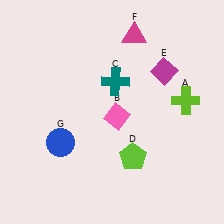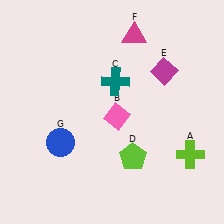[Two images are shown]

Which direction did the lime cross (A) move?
The lime cross (A) moved down.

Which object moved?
The lime cross (A) moved down.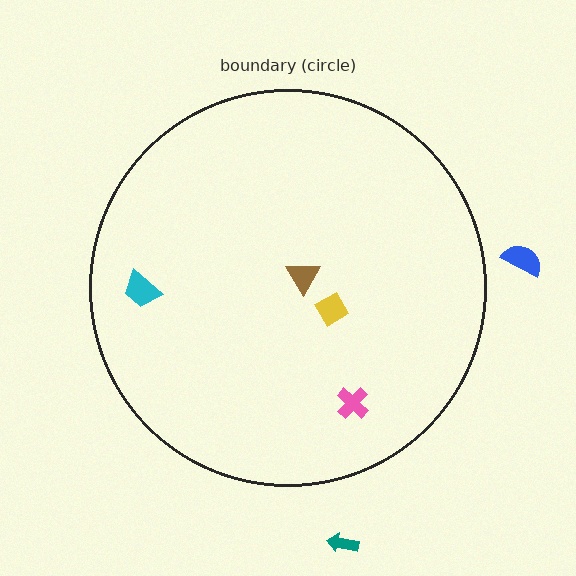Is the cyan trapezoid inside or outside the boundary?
Inside.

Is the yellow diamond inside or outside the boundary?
Inside.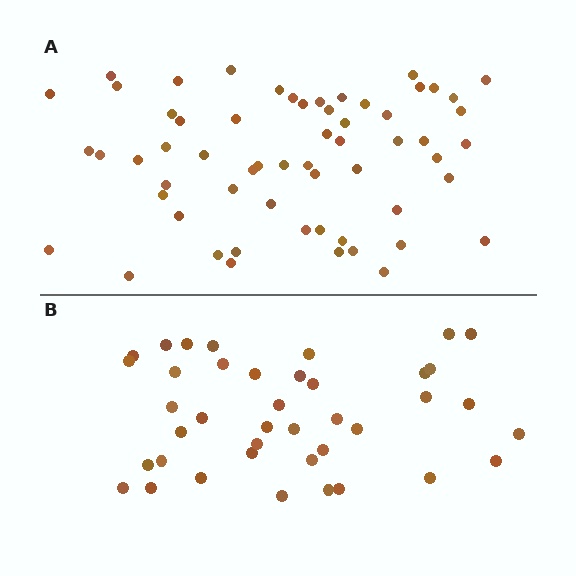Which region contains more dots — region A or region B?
Region A (the top region) has more dots.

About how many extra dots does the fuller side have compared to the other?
Region A has approximately 20 more dots than region B.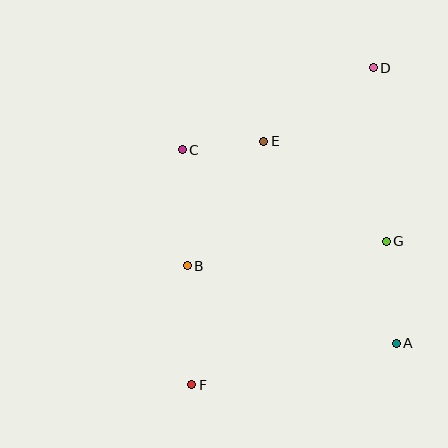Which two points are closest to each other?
Points C and E are closest to each other.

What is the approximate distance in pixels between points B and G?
The distance between B and G is approximately 200 pixels.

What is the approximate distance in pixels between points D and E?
The distance between D and E is approximately 132 pixels.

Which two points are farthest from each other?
Points D and F are farthest from each other.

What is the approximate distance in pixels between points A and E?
The distance between A and E is approximately 242 pixels.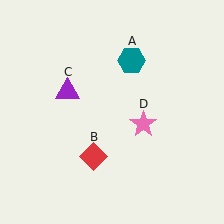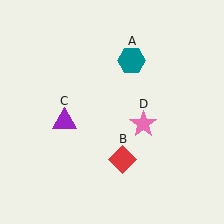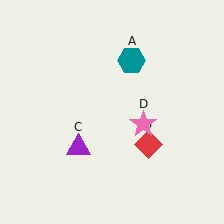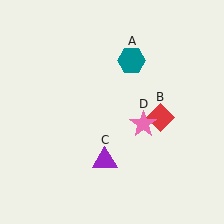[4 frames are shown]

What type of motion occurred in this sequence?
The red diamond (object B), purple triangle (object C) rotated counterclockwise around the center of the scene.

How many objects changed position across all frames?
2 objects changed position: red diamond (object B), purple triangle (object C).